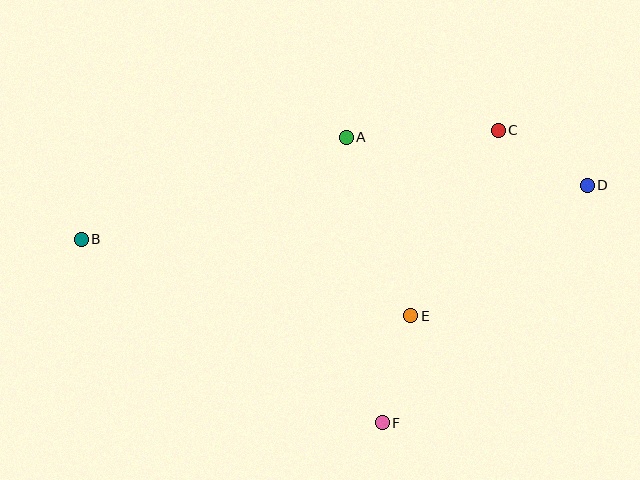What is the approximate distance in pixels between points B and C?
The distance between B and C is approximately 431 pixels.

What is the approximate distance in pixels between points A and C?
The distance between A and C is approximately 152 pixels.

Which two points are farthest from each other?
Points B and D are farthest from each other.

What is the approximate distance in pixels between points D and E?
The distance between D and E is approximately 220 pixels.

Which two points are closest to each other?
Points C and D are closest to each other.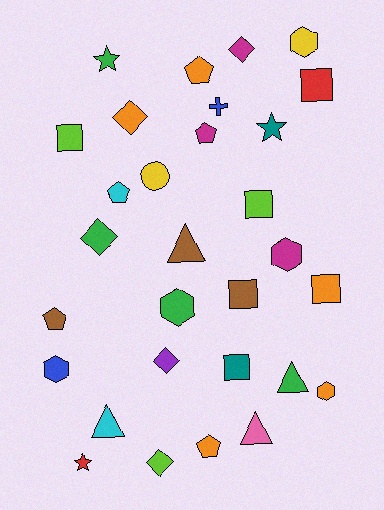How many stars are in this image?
There are 3 stars.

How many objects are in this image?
There are 30 objects.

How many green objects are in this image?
There are 4 green objects.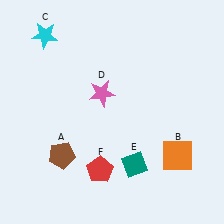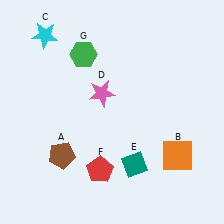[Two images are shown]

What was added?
A green hexagon (G) was added in Image 2.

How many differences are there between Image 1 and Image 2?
There is 1 difference between the two images.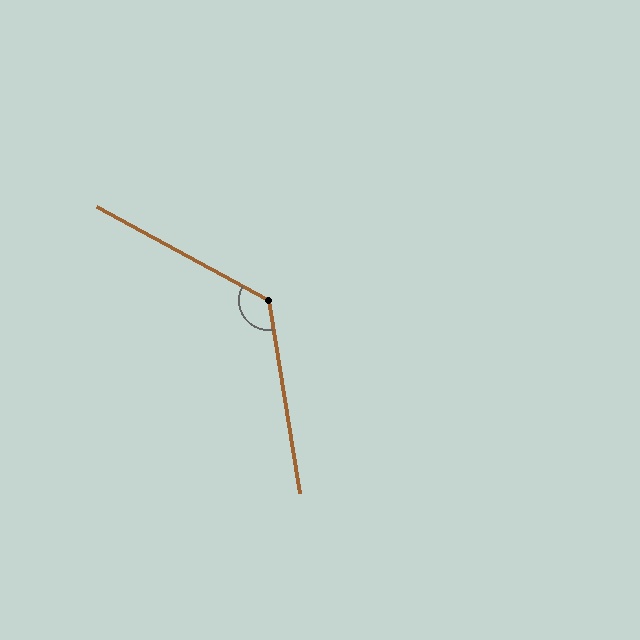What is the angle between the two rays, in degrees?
Approximately 128 degrees.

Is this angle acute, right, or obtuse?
It is obtuse.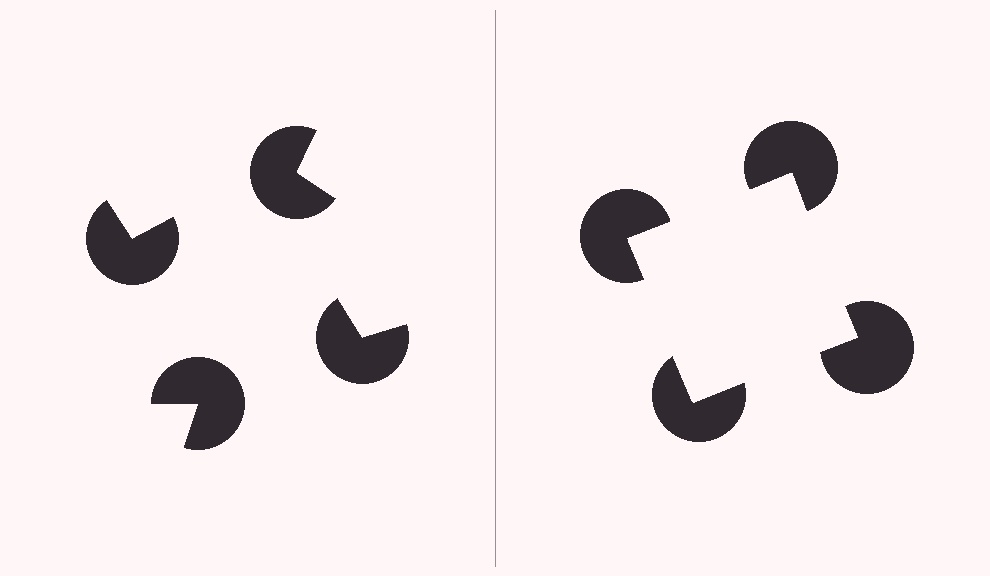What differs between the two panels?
The pac-man discs are positioned identically on both sides; only the wedge orientations differ. On the right they align to a square; on the left they are misaligned.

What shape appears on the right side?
An illusory square.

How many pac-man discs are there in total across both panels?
8 — 4 on each side.